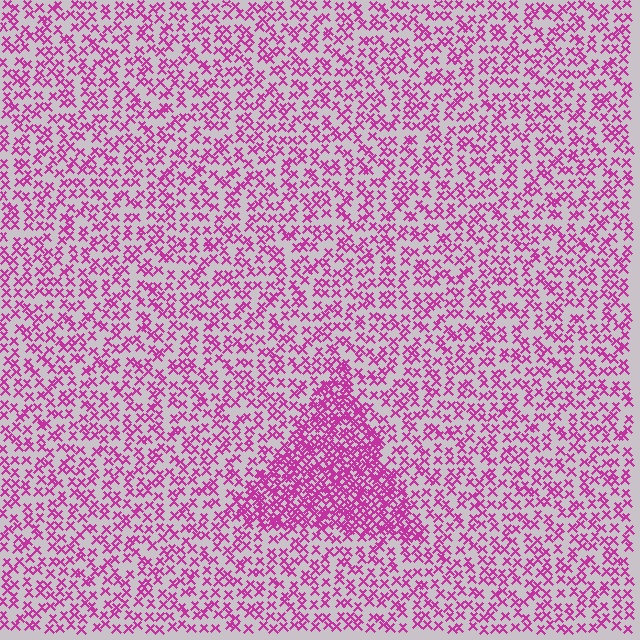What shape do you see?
I see a triangle.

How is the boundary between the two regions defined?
The boundary is defined by a change in element density (approximately 2.4x ratio). All elements are the same color, size, and shape.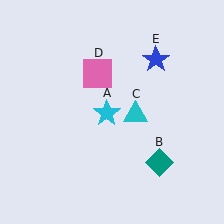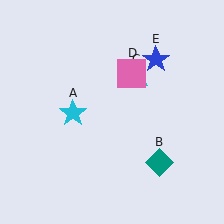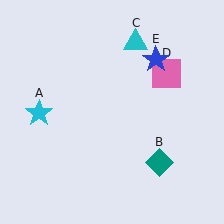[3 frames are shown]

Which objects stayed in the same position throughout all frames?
Teal diamond (object B) and blue star (object E) remained stationary.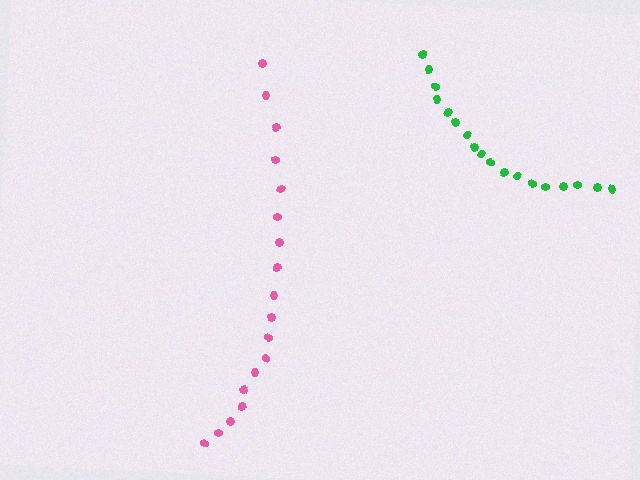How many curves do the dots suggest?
There are 2 distinct paths.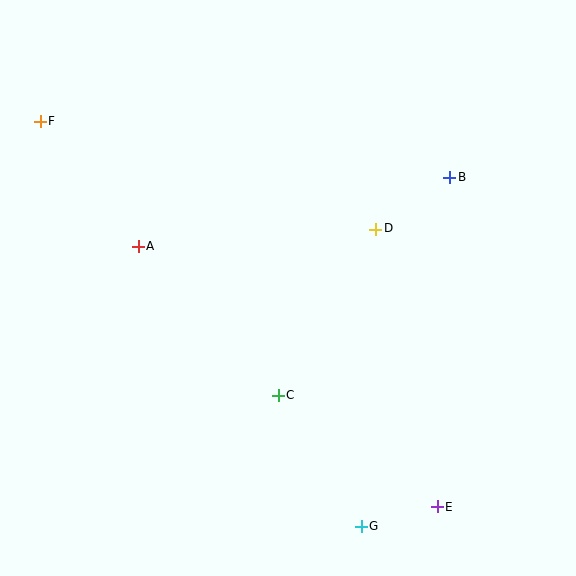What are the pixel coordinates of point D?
Point D is at (375, 229).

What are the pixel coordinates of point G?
Point G is at (361, 526).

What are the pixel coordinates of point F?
Point F is at (40, 121).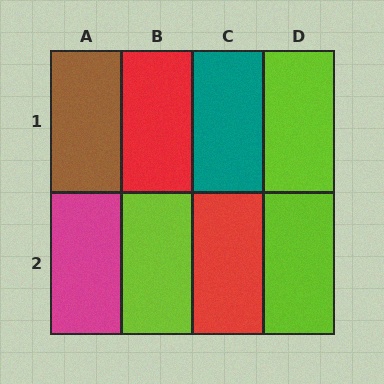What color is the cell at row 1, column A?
Brown.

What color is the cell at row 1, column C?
Teal.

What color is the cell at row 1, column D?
Lime.